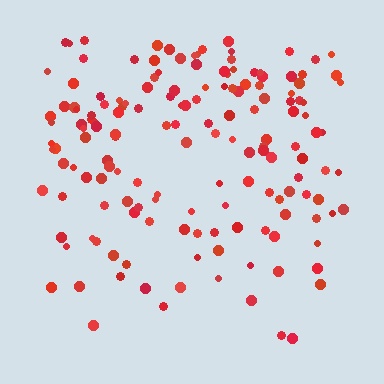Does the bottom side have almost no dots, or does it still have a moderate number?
Still a moderate number, just noticeably fewer than the top.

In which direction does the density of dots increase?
From bottom to top, with the top side densest.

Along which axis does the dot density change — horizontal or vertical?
Vertical.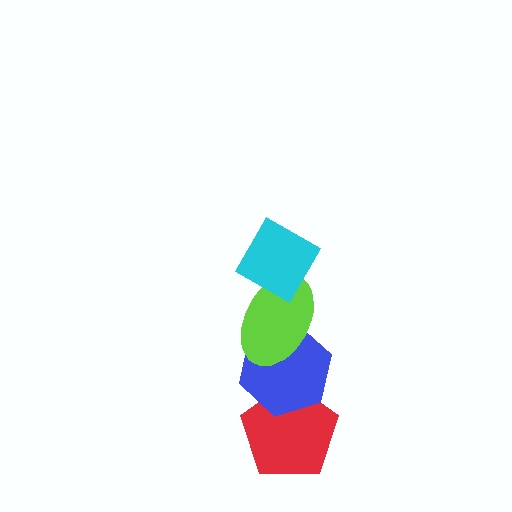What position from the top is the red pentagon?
The red pentagon is 4th from the top.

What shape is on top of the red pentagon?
The blue hexagon is on top of the red pentagon.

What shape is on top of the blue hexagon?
The lime ellipse is on top of the blue hexagon.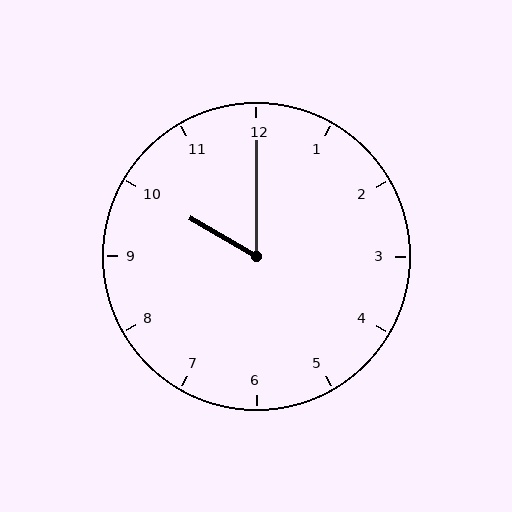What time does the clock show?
10:00.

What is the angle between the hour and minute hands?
Approximately 60 degrees.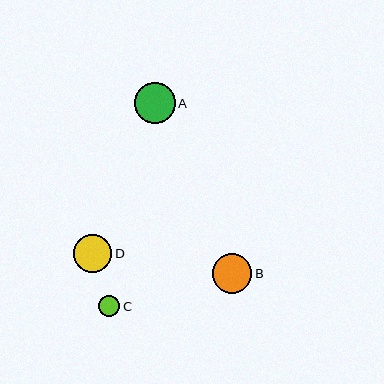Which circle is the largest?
Circle A is the largest with a size of approximately 41 pixels.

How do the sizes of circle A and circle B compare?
Circle A and circle B are approximately the same size.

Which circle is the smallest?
Circle C is the smallest with a size of approximately 22 pixels.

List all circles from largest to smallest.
From largest to smallest: A, B, D, C.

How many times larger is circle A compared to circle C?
Circle A is approximately 1.9 times the size of circle C.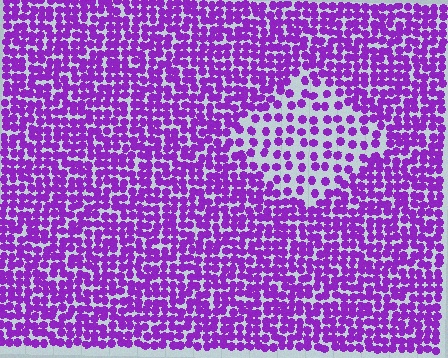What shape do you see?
I see a diamond.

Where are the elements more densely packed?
The elements are more densely packed outside the diamond boundary.